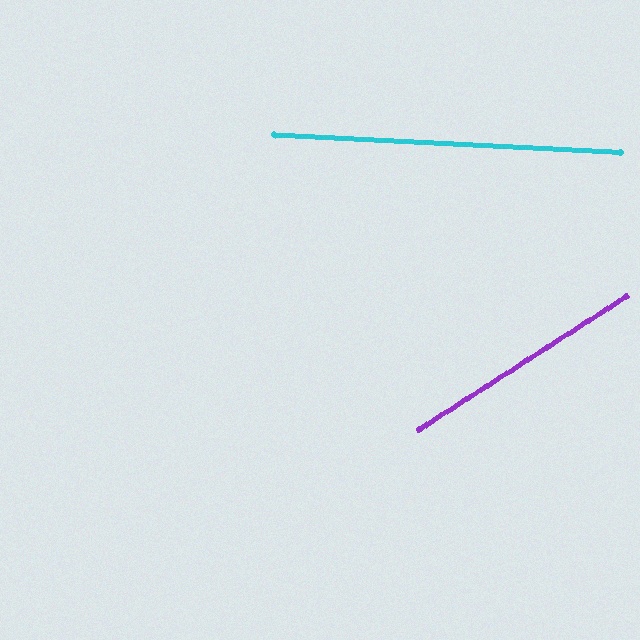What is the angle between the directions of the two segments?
Approximately 36 degrees.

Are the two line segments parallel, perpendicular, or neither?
Neither parallel nor perpendicular — they differ by about 36°.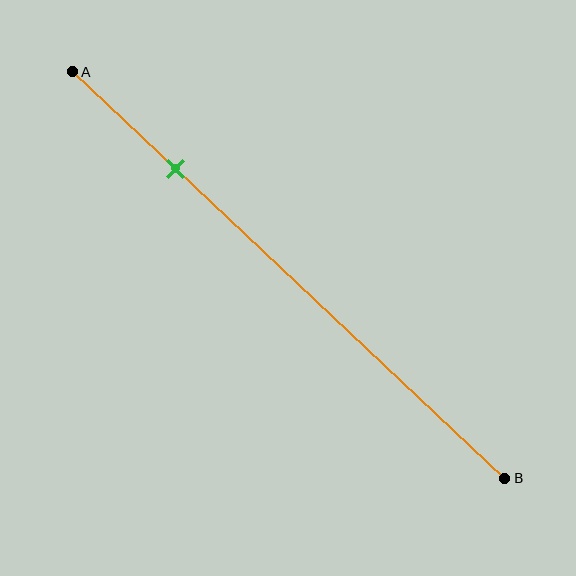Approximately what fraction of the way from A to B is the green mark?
The green mark is approximately 25% of the way from A to B.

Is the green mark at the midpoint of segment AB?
No, the mark is at about 25% from A, not at the 50% midpoint.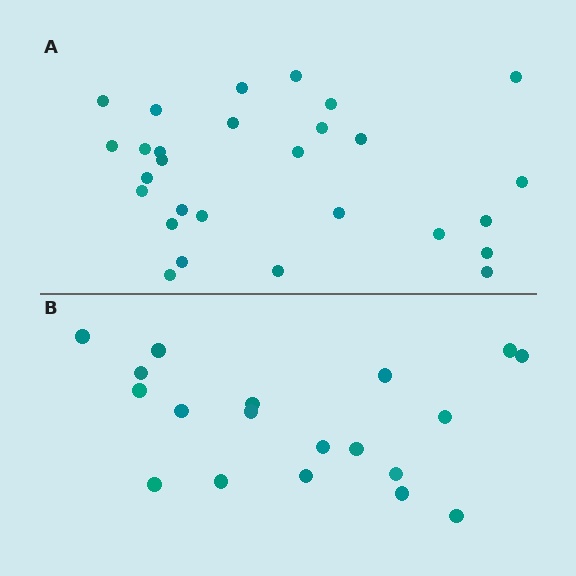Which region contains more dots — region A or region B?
Region A (the top region) has more dots.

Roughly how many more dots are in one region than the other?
Region A has roughly 8 or so more dots than region B.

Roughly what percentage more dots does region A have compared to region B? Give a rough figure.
About 45% more.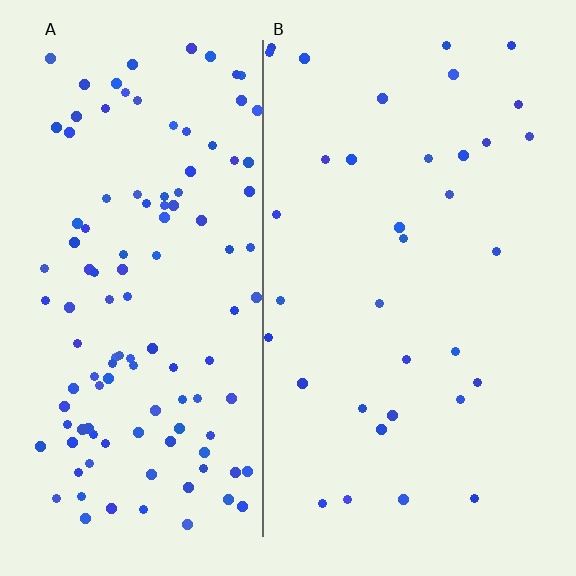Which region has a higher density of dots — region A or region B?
A (the left).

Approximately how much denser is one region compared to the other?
Approximately 3.4× — region A over region B.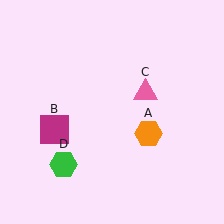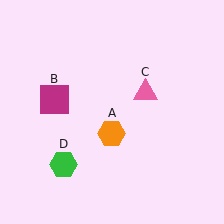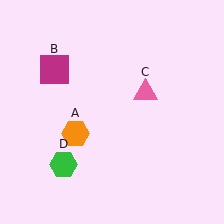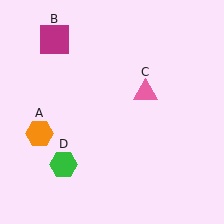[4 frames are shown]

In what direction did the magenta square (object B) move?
The magenta square (object B) moved up.